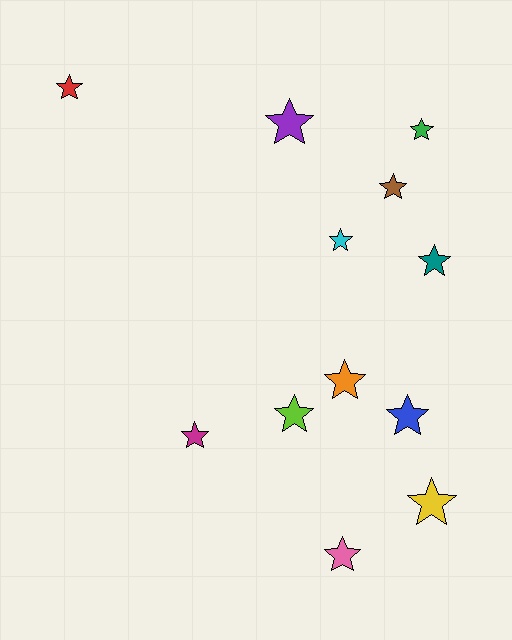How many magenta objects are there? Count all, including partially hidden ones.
There is 1 magenta object.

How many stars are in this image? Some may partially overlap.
There are 12 stars.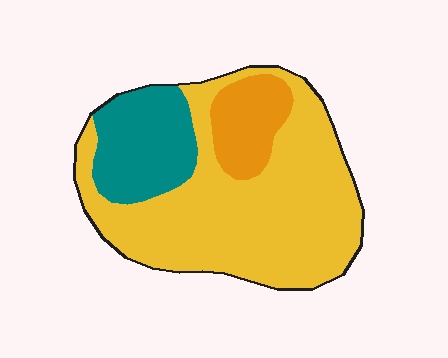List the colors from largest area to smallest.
From largest to smallest: yellow, teal, orange.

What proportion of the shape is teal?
Teal covers roughly 20% of the shape.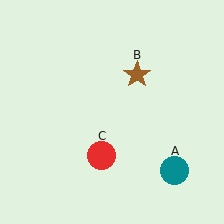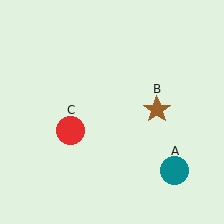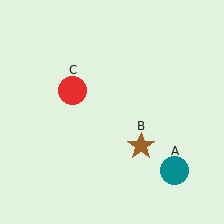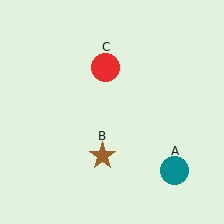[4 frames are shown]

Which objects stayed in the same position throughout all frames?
Teal circle (object A) remained stationary.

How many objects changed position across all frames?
2 objects changed position: brown star (object B), red circle (object C).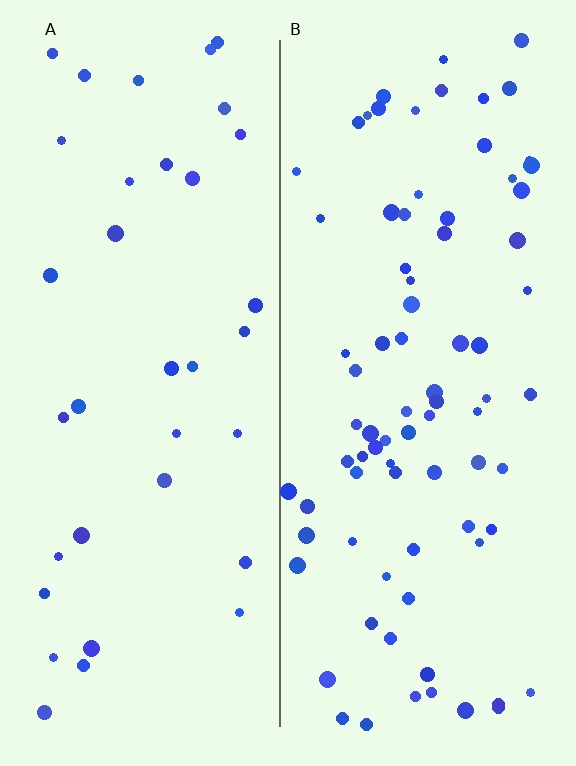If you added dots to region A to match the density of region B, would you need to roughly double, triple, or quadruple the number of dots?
Approximately double.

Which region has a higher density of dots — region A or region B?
B (the right).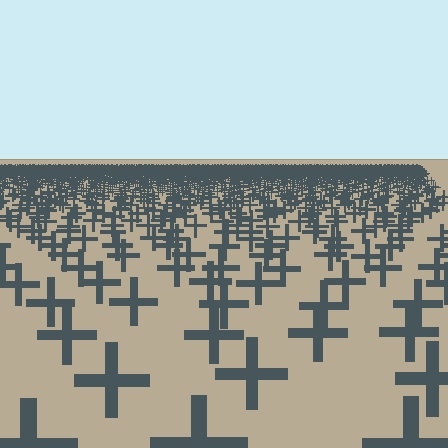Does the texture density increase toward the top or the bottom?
Density increases toward the top.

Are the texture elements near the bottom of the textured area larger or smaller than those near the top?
Larger. Near the bottom, elements are closer to the viewer and appear at a bigger on-screen size.